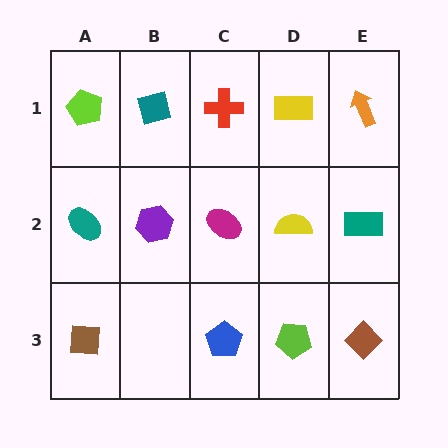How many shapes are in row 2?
5 shapes.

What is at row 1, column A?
A lime pentagon.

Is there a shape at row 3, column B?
No, that cell is empty.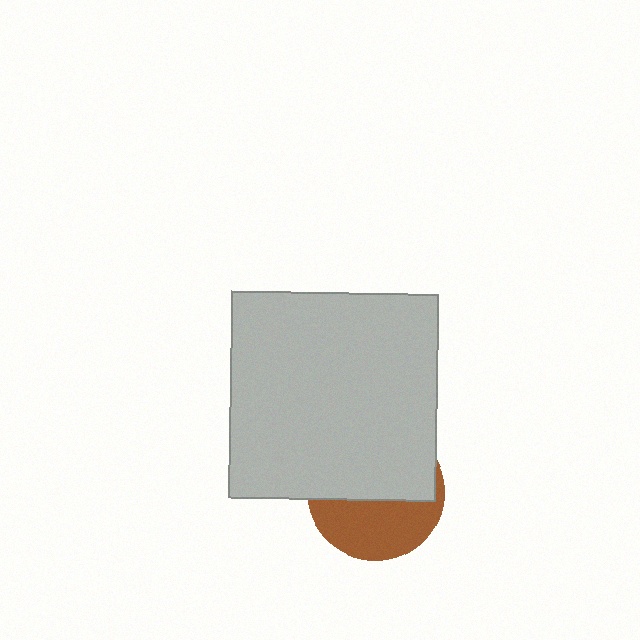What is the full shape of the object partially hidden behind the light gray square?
The partially hidden object is a brown circle.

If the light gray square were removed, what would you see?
You would see the complete brown circle.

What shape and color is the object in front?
The object in front is a light gray square.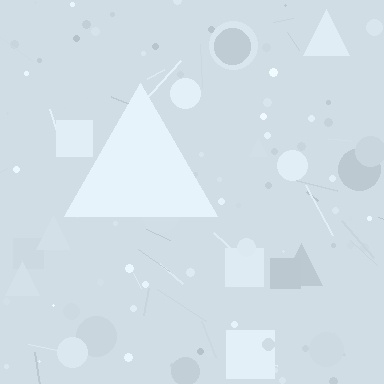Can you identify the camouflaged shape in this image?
The camouflaged shape is a triangle.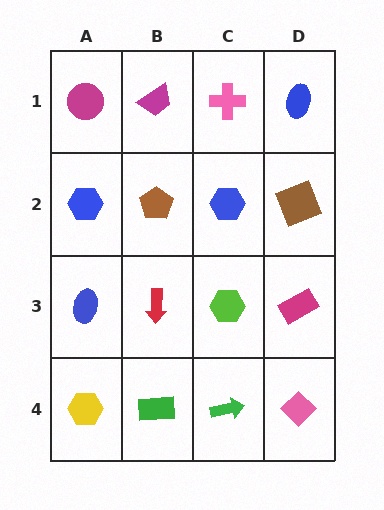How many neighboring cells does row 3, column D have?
3.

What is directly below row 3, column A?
A yellow hexagon.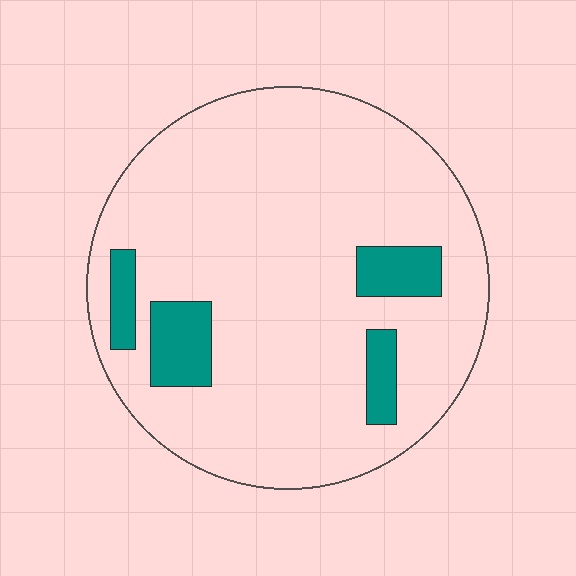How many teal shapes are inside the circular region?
4.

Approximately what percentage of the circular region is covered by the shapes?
Approximately 10%.